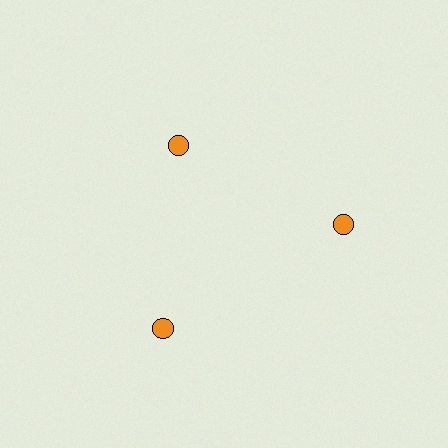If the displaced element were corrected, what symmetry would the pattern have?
It would have 3-fold rotational symmetry — the pattern would map onto itself every 120 degrees.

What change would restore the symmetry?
The symmetry would be restored by moving it outward, back onto the ring so that all 3 circles sit at equal angles and equal distance from the center.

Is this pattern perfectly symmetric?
No. The 3 orange circles are arranged in a ring, but one element near the 11 o'clock position is pulled inward toward the center, breaking the 3-fold rotational symmetry.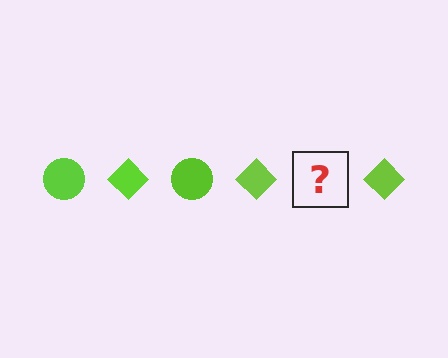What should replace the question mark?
The question mark should be replaced with a lime circle.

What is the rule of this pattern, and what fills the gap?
The rule is that the pattern cycles through circle, diamond shapes in lime. The gap should be filled with a lime circle.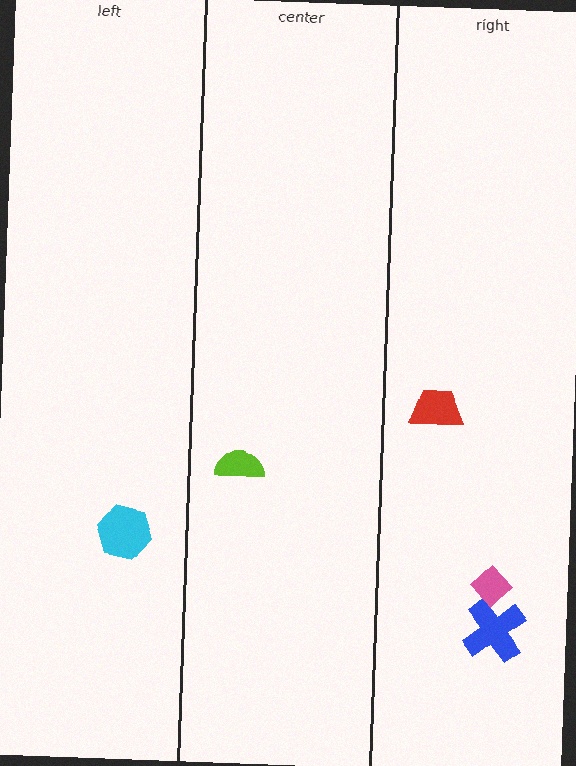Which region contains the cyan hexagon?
The left region.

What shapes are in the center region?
The lime semicircle.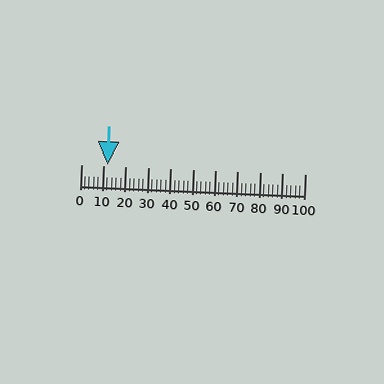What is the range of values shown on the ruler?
The ruler shows values from 0 to 100.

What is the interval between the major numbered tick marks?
The major tick marks are spaced 10 units apart.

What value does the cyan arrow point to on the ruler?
The cyan arrow points to approximately 12.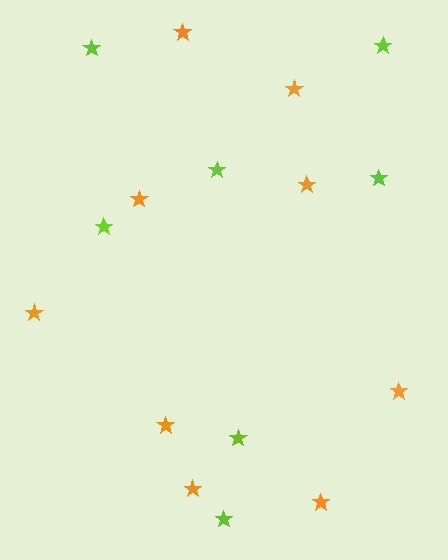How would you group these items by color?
There are 2 groups: one group of lime stars (7) and one group of orange stars (9).